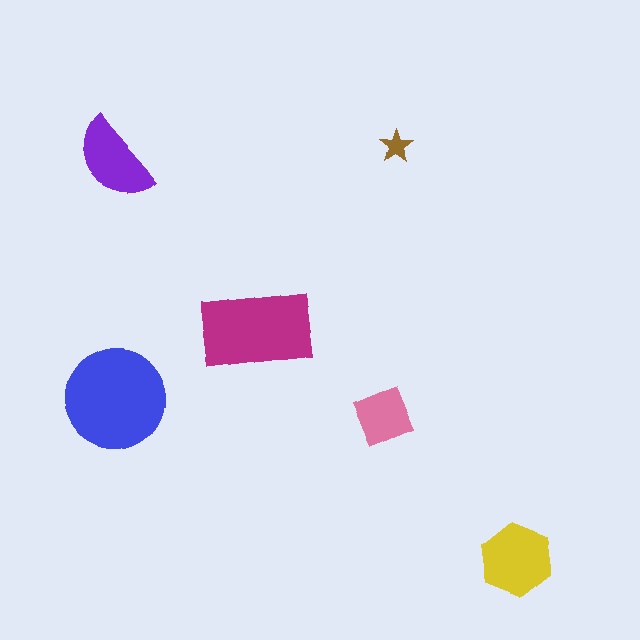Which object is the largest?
The blue circle.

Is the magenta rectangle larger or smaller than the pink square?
Larger.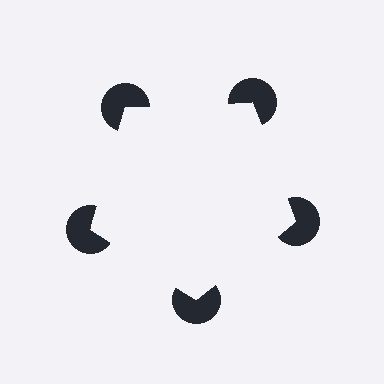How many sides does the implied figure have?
5 sides.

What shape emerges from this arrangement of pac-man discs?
An illusory pentagon — its edges are inferred from the aligned wedge cuts in the pac-man discs, not physically drawn.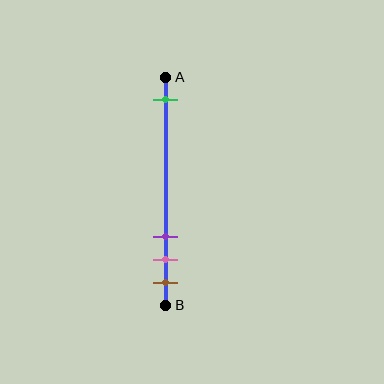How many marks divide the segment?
There are 4 marks dividing the segment.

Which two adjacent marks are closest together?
The pink and brown marks are the closest adjacent pair.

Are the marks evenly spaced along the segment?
No, the marks are not evenly spaced.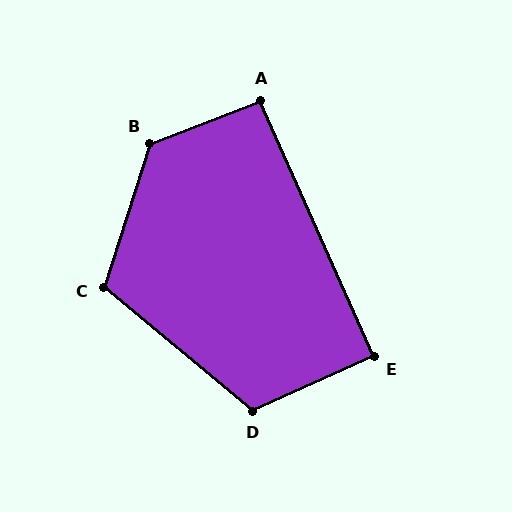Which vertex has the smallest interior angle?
E, at approximately 90 degrees.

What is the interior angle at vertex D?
Approximately 116 degrees (obtuse).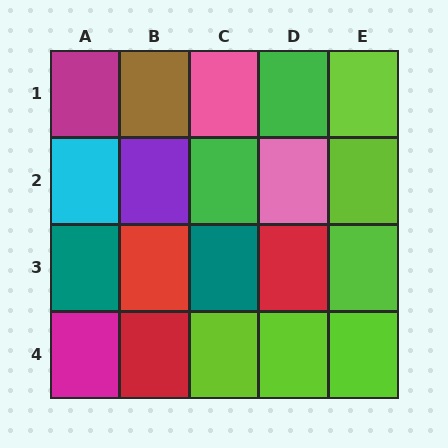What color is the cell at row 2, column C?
Green.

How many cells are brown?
1 cell is brown.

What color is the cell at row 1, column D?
Green.